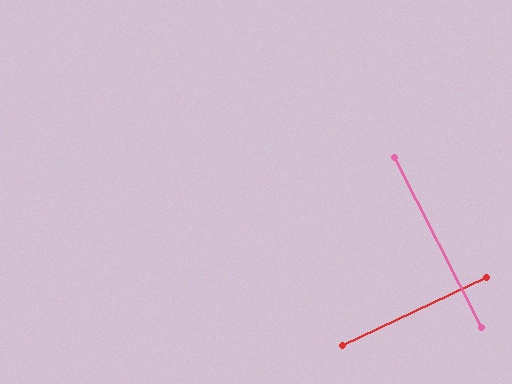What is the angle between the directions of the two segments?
Approximately 88 degrees.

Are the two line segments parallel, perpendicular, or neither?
Perpendicular — they meet at approximately 88°.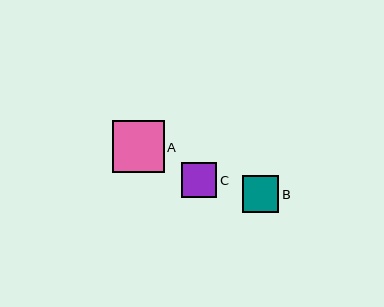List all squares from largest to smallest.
From largest to smallest: A, B, C.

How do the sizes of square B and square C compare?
Square B and square C are approximately the same size.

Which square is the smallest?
Square C is the smallest with a size of approximately 35 pixels.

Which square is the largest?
Square A is the largest with a size of approximately 52 pixels.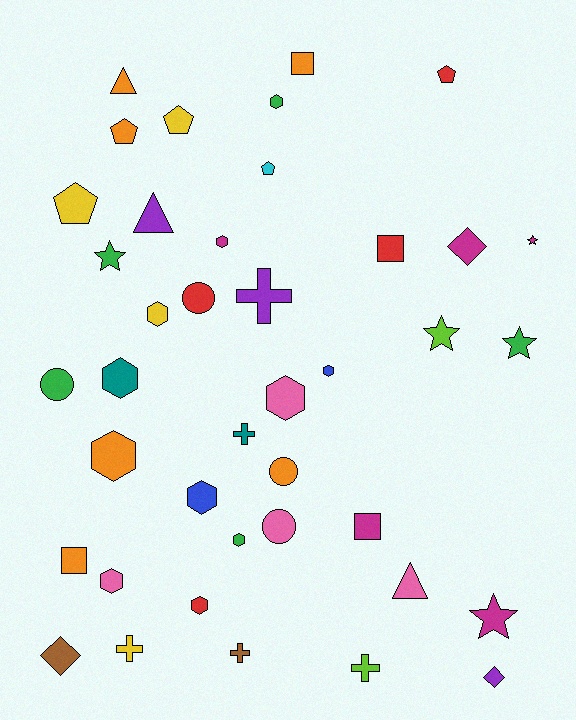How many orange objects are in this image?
There are 6 orange objects.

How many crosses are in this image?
There are 5 crosses.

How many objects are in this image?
There are 40 objects.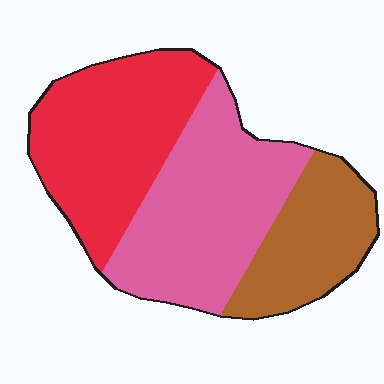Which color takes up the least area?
Brown, at roughly 25%.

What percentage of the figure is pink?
Pink covers 40% of the figure.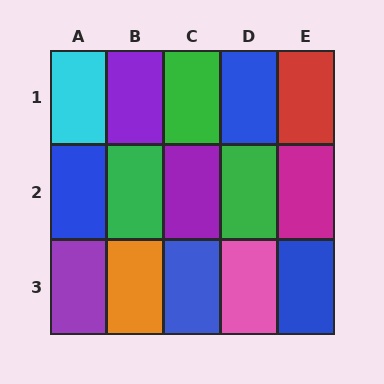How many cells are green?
3 cells are green.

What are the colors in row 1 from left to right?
Cyan, purple, green, blue, red.